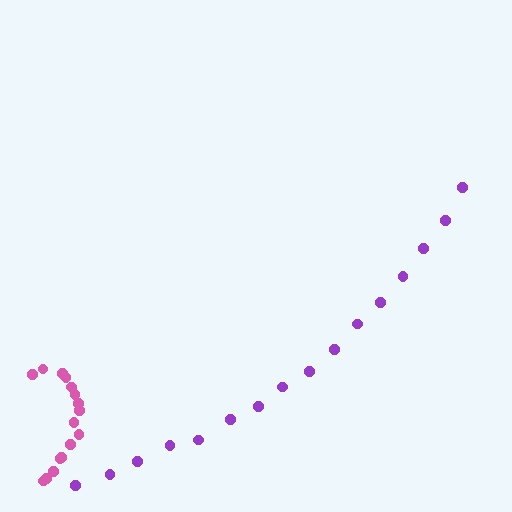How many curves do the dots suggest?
There are 2 distinct paths.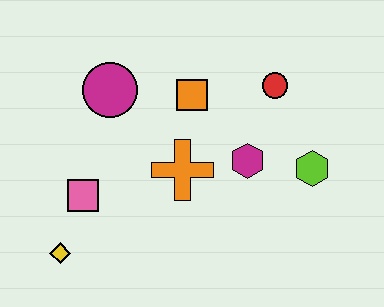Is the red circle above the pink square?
Yes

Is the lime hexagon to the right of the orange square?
Yes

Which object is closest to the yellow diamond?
The pink square is closest to the yellow diamond.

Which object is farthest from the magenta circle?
The lime hexagon is farthest from the magenta circle.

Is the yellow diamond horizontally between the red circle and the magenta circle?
No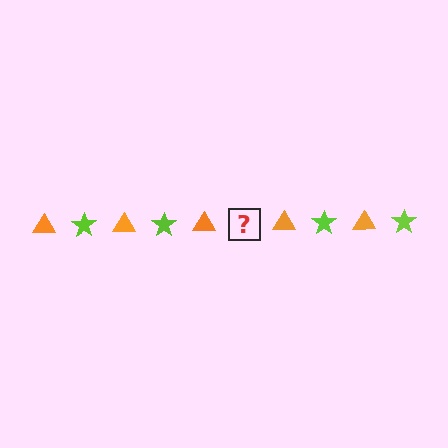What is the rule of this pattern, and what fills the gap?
The rule is that the pattern alternates between orange triangle and lime star. The gap should be filled with a lime star.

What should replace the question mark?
The question mark should be replaced with a lime star.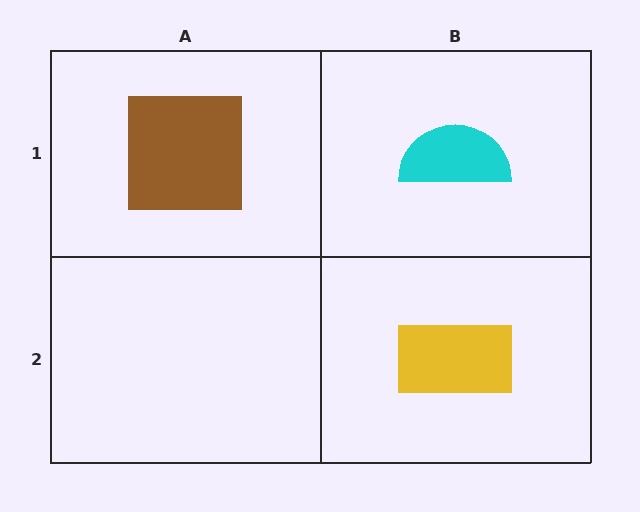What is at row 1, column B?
A cyan semicircle.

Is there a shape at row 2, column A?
No, that cell is empty.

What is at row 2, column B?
A yellow rectangle.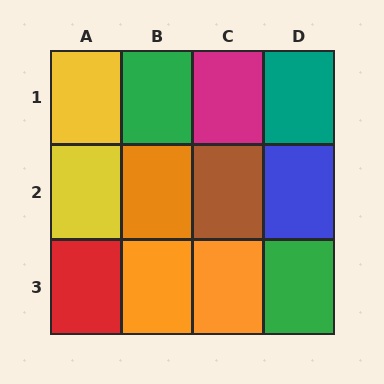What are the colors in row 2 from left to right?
Yellow, orange, brown, blue.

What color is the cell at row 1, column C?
Magenta.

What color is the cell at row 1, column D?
Teal.